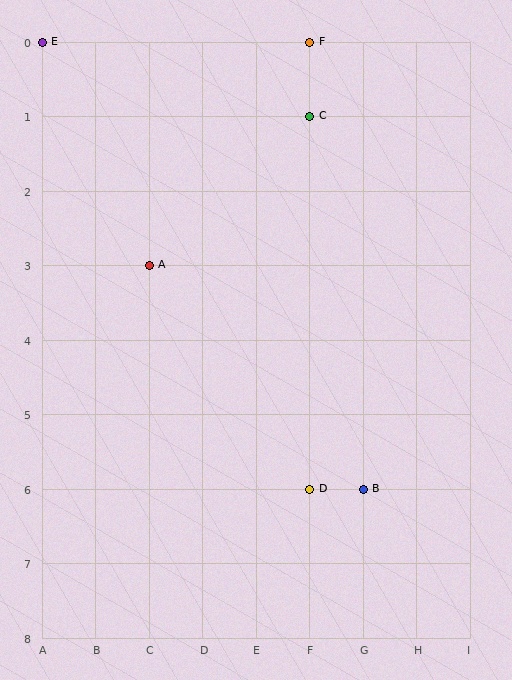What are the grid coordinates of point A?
Point A is at grid coordinates (C, 3).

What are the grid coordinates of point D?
Point D is at grid coordinates (F, 6).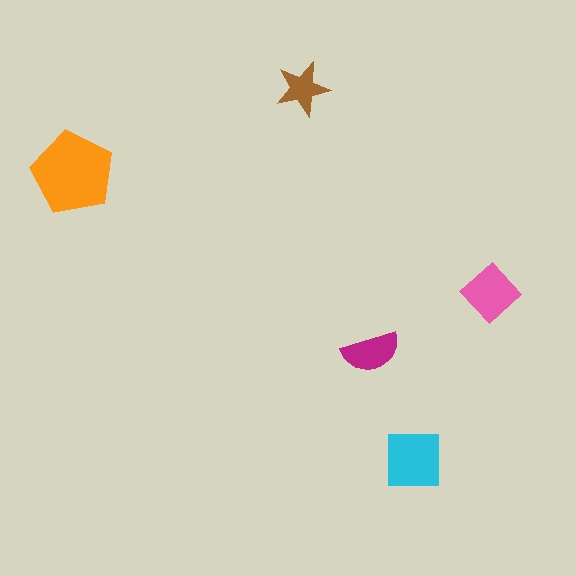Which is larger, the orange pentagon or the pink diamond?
The orange pentagon.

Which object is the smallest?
The brown star.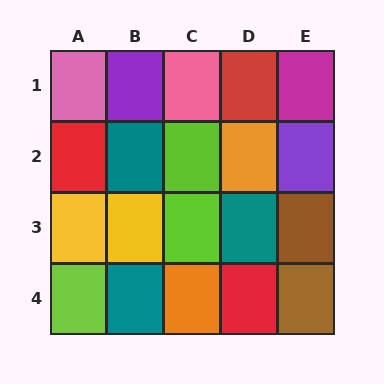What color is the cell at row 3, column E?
Brown.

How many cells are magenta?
1 cell is magenta.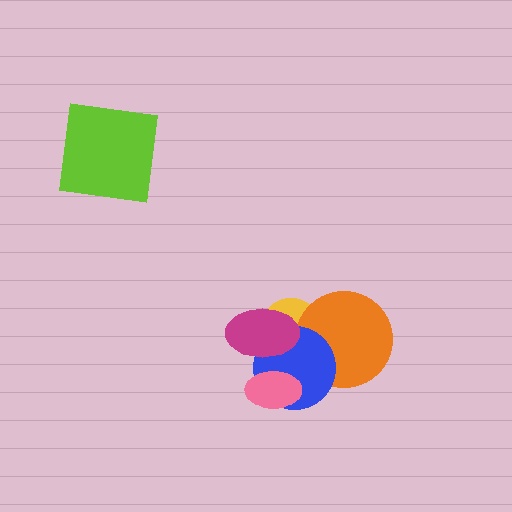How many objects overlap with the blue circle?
4 objects overlap with the blue circle.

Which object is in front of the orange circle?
The blue circle is in front of the orange circle.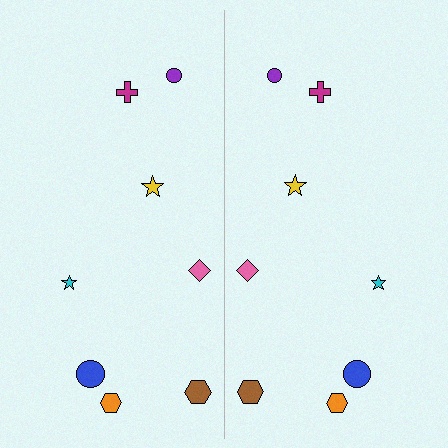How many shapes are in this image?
There are 16 shapes in this image.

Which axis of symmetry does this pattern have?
The pattern has a vertical axis of symmetry running through the center of the image.